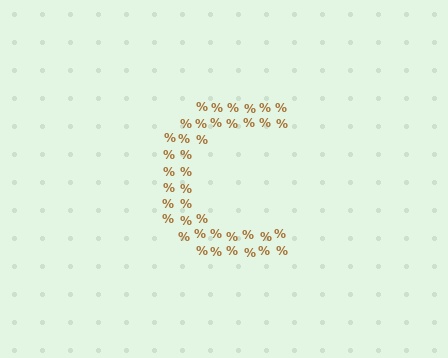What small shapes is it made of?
It is made of small percent signs.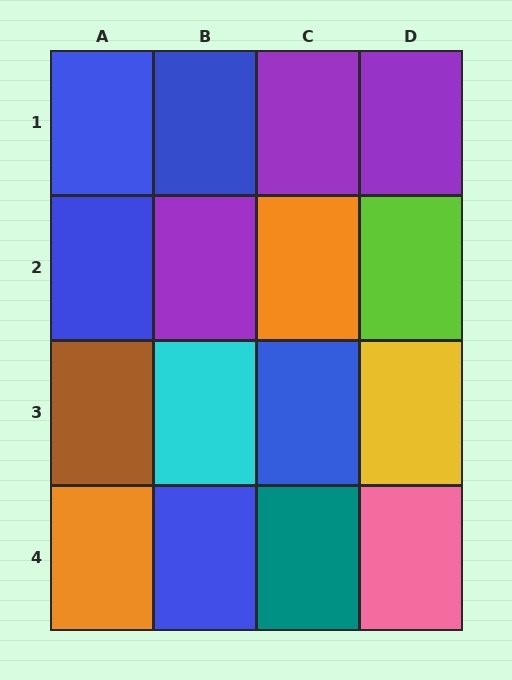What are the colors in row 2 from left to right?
Blue, purple, orange, lime.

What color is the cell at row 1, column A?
Blue.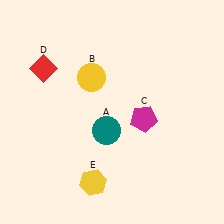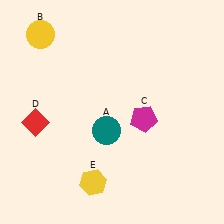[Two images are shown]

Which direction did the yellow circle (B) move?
The yellow circle (B) moved left.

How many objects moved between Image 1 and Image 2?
2 objects moved between the two images.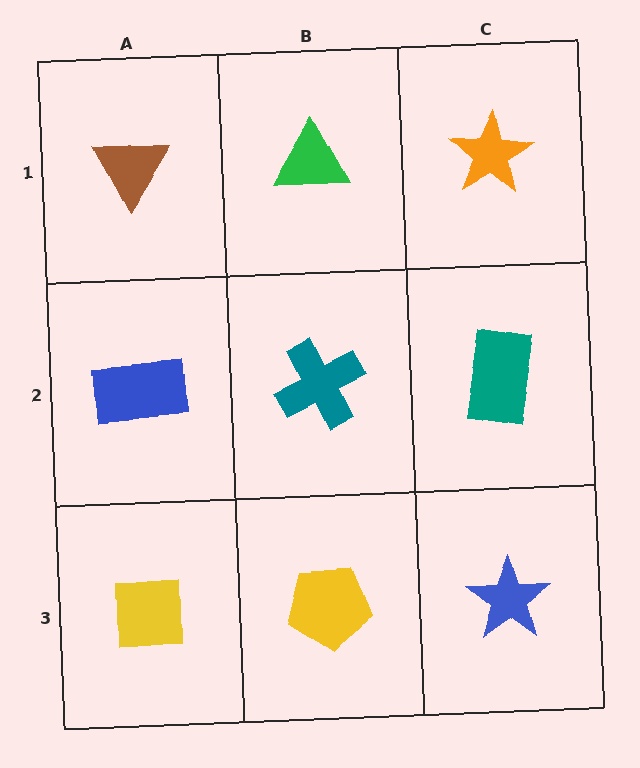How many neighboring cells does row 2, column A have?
3.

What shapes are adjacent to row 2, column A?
A brown triangle (row 1, column A), a yellow square (row 3, column A), a teal cross (row 2, column B).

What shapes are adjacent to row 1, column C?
A teal rectangle (row 2, column C), a green triangle (row 1, column B).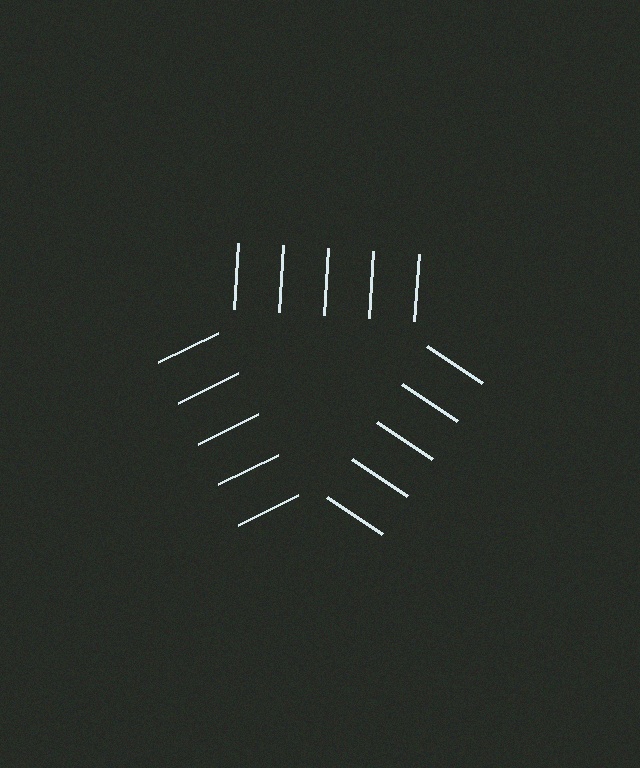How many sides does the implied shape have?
3 sides — the line-ends trace a triangle.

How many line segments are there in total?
15 — 5 along each of the 3 edges.